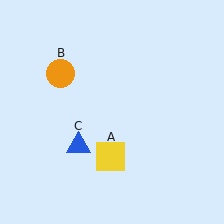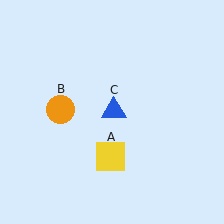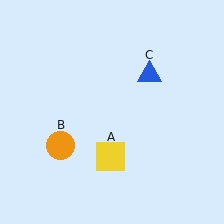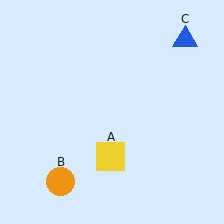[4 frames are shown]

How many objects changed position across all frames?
2 objects changed position: orange circle (object B), blue triangle (object C).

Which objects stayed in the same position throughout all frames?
Yellow square (object A) remained stationary.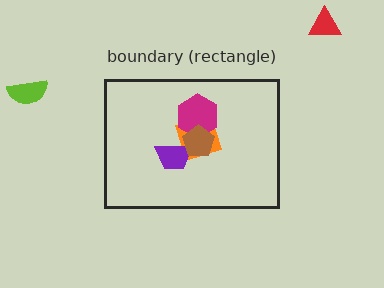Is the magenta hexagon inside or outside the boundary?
Inside.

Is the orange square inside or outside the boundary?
Inside.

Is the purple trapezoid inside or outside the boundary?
Inside.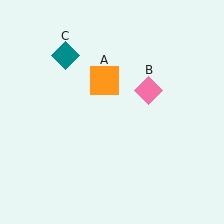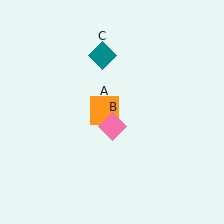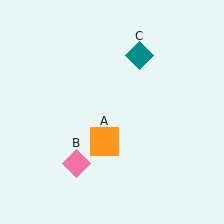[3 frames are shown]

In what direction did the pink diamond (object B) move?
The pink diamond (object B) moved down and to the left.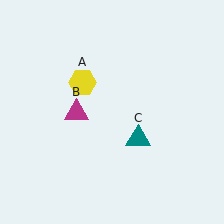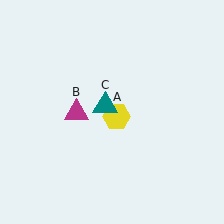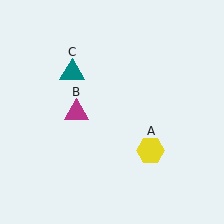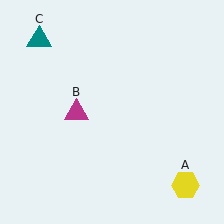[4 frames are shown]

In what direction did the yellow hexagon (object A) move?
The yellow hexagon (object A) moved down and to the right.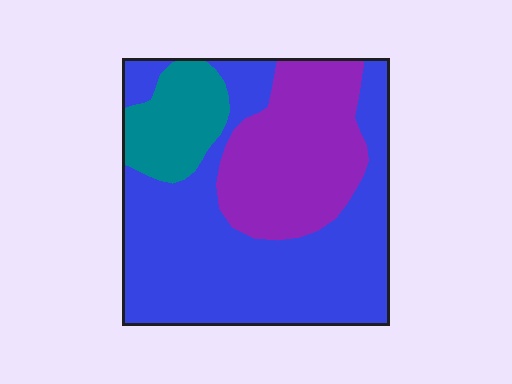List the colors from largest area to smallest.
From largest to smallest: blue, purple, teal.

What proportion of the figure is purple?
Purple covers about 30% of the figure.